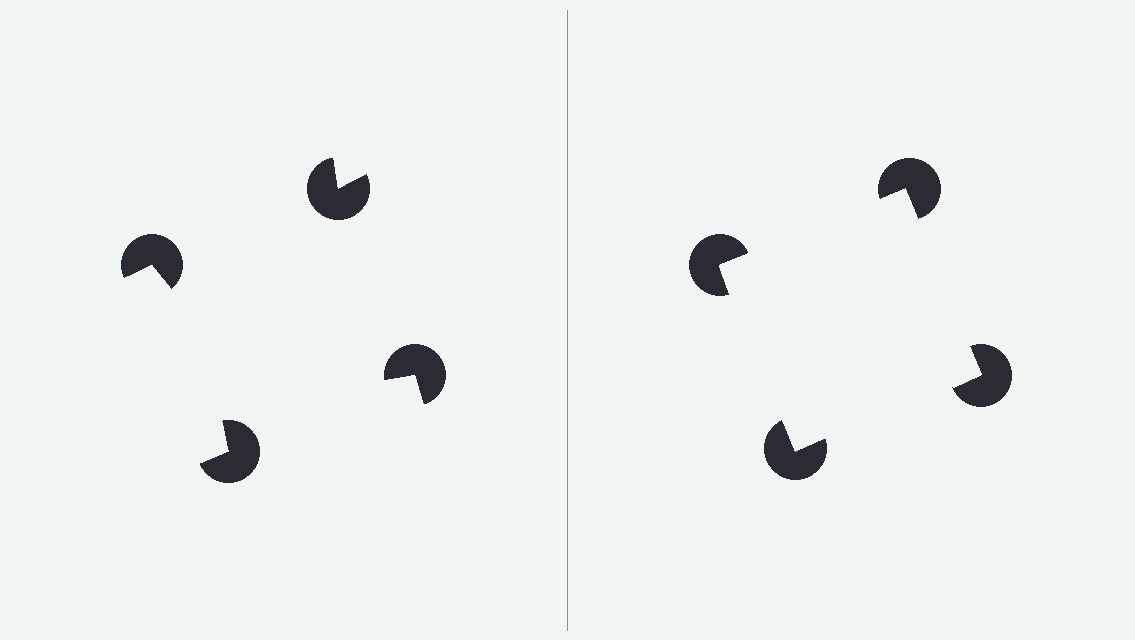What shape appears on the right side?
An illusory square.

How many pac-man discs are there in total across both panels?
8 — 4 on each side.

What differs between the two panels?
The pac-man discs are positioned identically on both sides; only the wedge orientations differ. On the right they align to a square; on the left they are misaligned.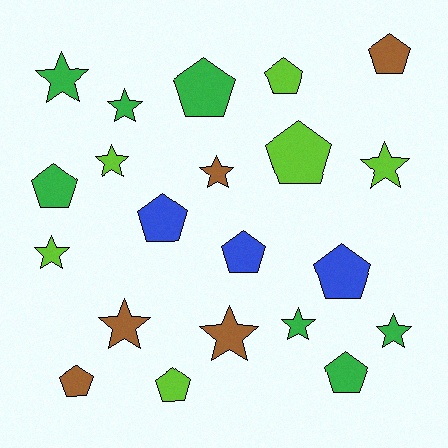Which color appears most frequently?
Green, with 7 objects.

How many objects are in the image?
There are 21 objects.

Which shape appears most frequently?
Pentagon, with 11 objects.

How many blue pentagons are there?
There are 3 blue pentagons.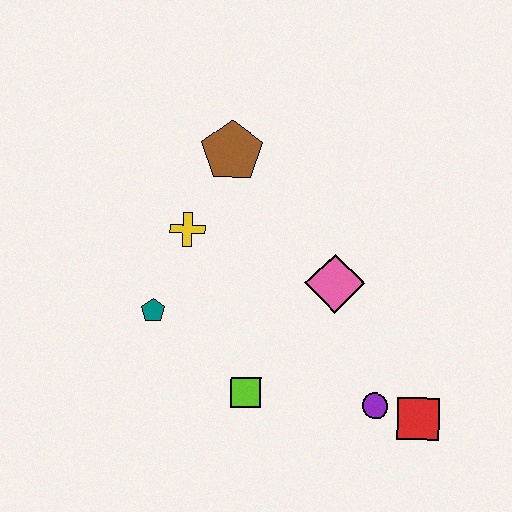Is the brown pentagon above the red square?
Yes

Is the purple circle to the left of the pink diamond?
No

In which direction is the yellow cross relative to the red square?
The yellow cross is to the left of the red square.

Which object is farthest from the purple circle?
The brown pentagon is farthest from the purple circle.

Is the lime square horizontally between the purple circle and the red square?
No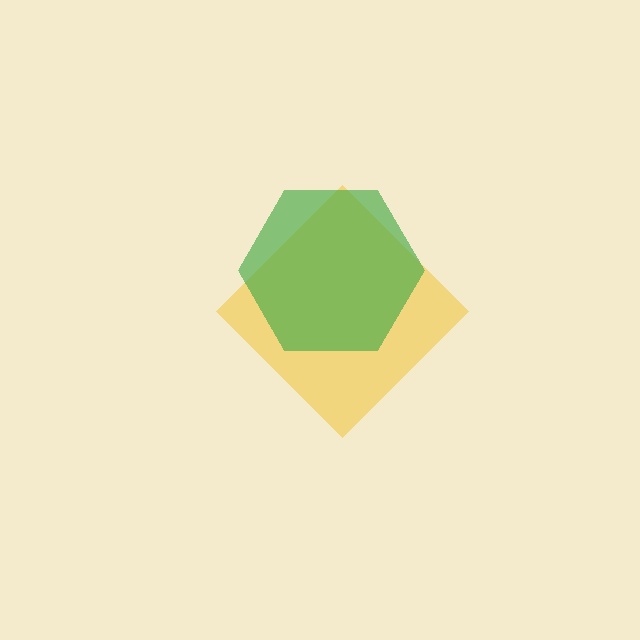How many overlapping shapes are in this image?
There are 2 overlapping shapes in the image.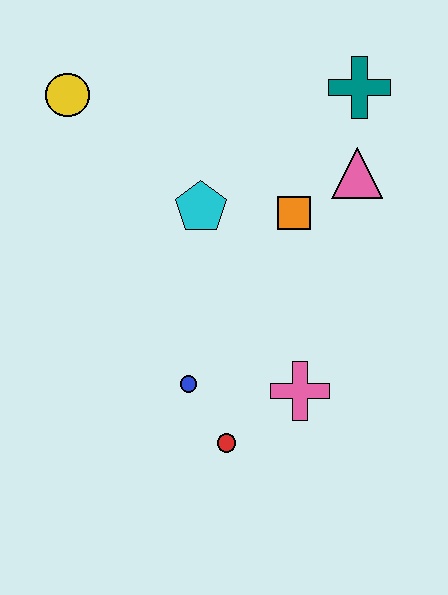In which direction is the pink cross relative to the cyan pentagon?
The pink cross is below the cyan pentagon.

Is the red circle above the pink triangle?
No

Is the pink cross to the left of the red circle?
No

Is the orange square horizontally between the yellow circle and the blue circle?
No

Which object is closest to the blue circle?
The red circle is closest to the blue circle.